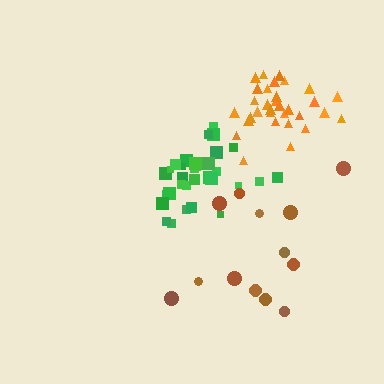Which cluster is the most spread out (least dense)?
Brown.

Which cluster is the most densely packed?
Green.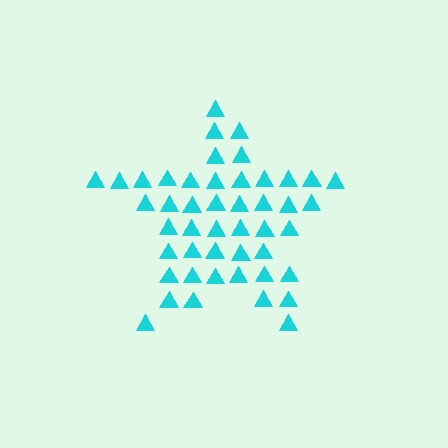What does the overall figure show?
The overall figure shows a star.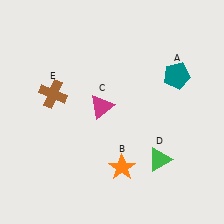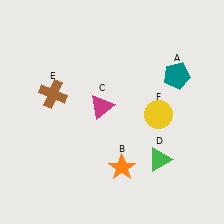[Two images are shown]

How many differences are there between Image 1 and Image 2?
There is 1 difference between the two images.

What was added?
A yellow circle (F) was added in Image 2.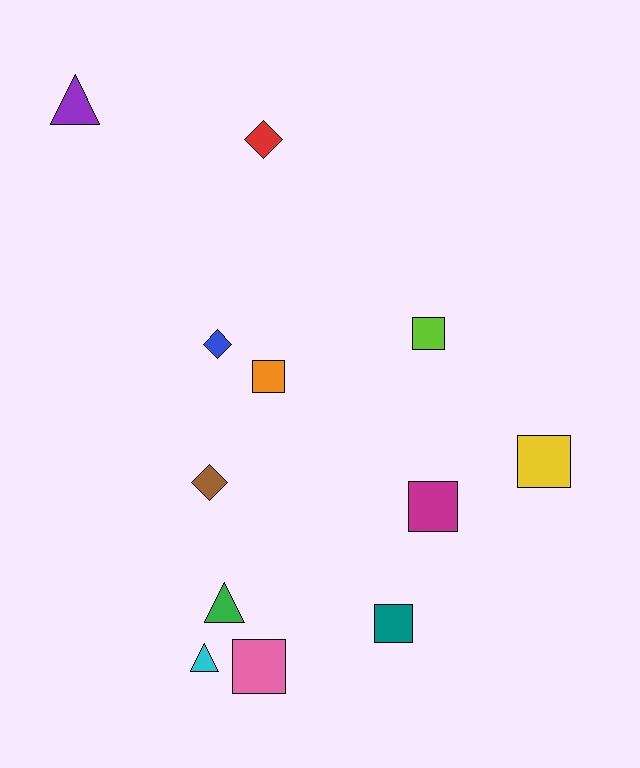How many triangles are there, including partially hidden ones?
There are 3 triangles.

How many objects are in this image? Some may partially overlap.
There are 12 objects.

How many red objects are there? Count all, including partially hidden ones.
There is 1 red object.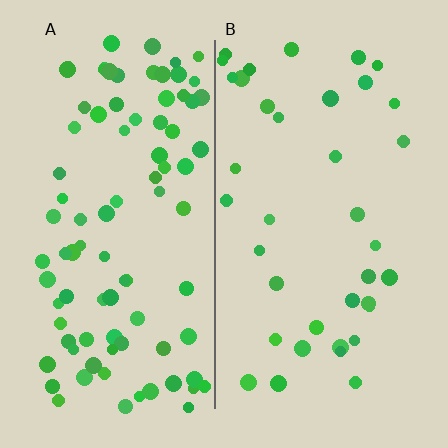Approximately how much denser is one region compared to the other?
Approximately 2.3× — region A over region B.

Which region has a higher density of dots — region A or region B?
A (the left).